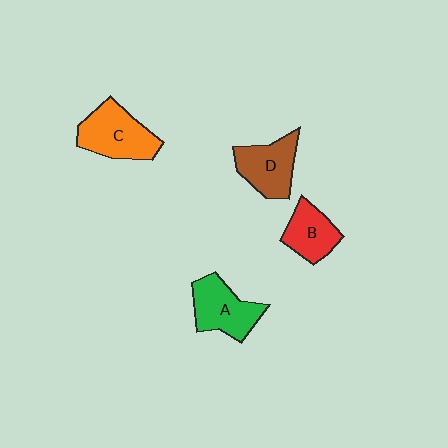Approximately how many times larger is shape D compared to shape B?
Approximately 1.2 times.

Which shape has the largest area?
Shape C (orange).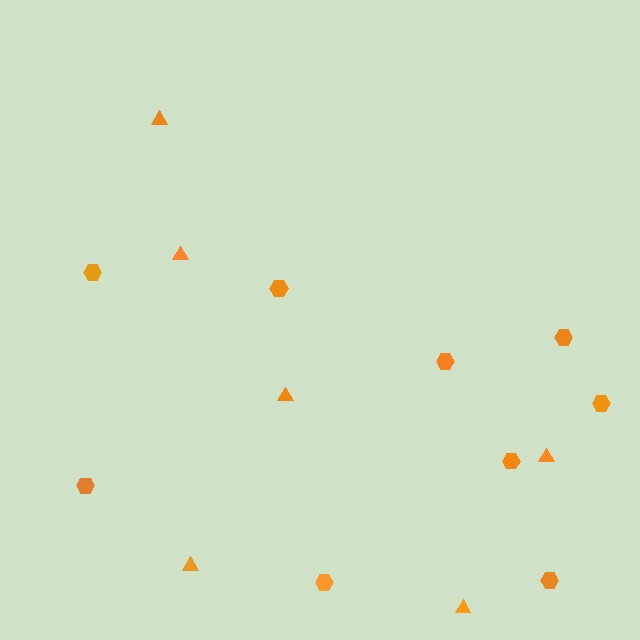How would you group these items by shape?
There are 2 groups: one group of hexagons (9) and one group of triangles (6).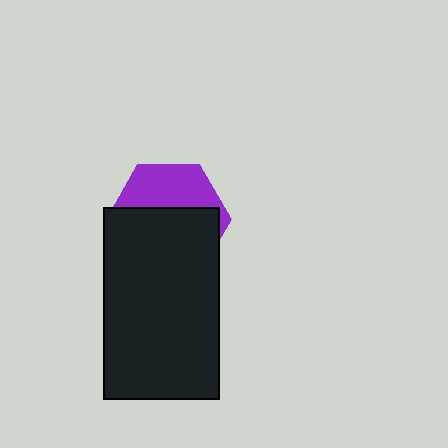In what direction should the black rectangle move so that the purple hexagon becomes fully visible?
The black rectangle should move down. That is the shortest direction to clear the overlap and leave the purple hexagon fully visible.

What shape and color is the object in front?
The object in front is a black rectangle.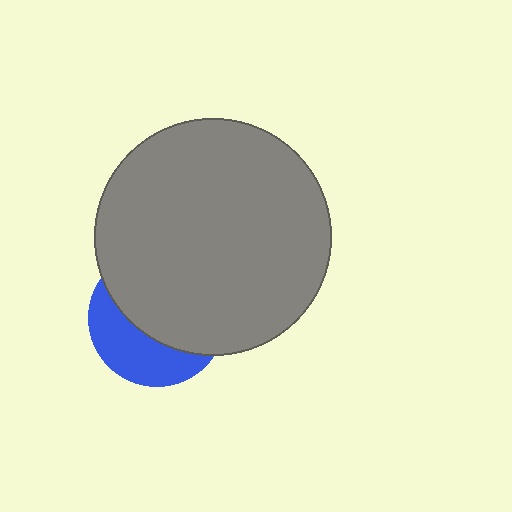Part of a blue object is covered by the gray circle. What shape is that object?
It is a circle.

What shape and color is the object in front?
The object in front is a gray circle.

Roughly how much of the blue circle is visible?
A small part of it is visible (roughly 38%).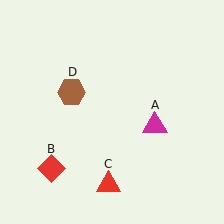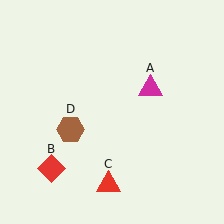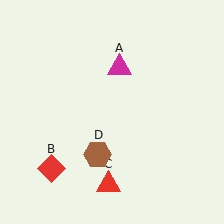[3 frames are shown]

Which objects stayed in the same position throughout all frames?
Red diamond (object B) and red triangle (object C) remained stationary.